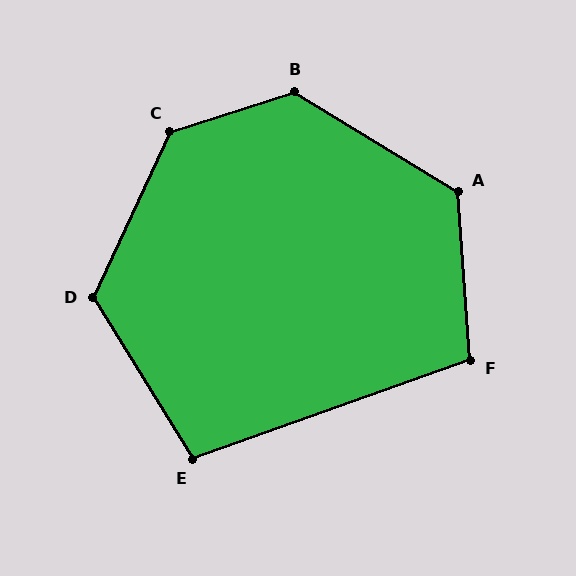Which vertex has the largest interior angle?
C, at approximately 133 degrees.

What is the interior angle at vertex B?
Approximately 131 degrees (obtuse).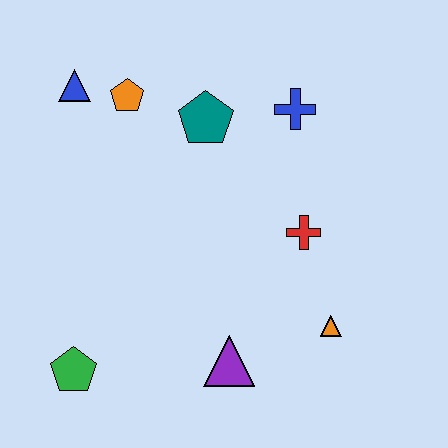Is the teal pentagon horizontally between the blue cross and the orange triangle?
No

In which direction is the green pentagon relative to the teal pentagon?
The green pentagon is below the teal pentagon.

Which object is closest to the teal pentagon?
The orange pentagon is closest to the teal pentagon.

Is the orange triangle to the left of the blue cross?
No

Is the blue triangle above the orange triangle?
Yes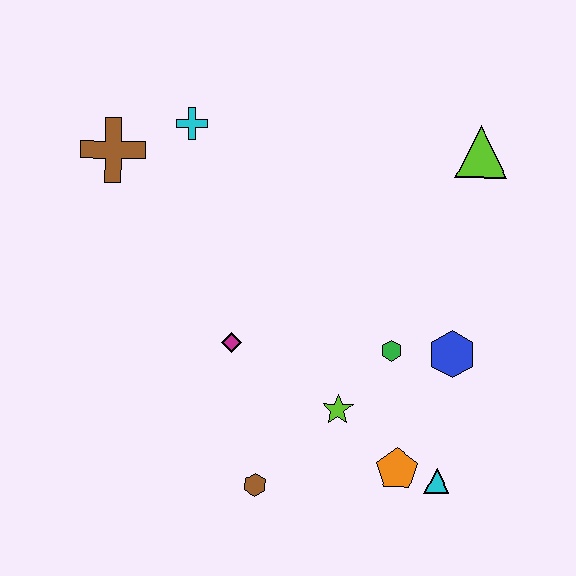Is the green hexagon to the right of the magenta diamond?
Yes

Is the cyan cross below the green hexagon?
No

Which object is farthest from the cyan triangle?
The brown cross is farthest from the cyan triangle.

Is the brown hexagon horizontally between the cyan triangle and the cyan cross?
Yes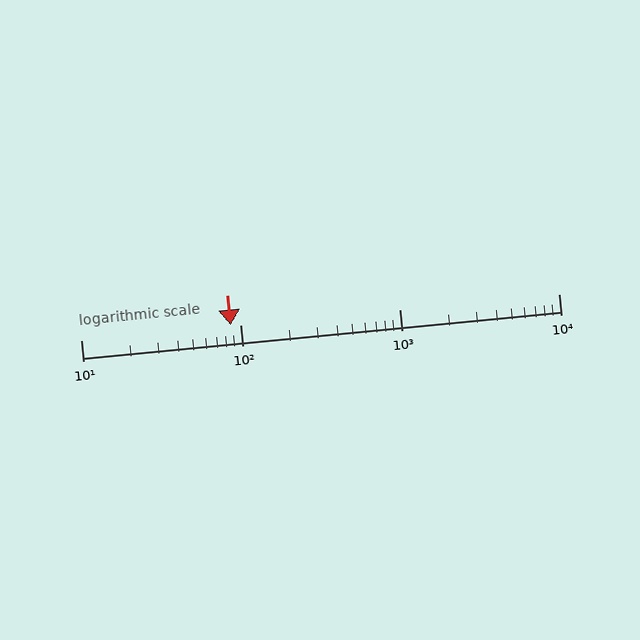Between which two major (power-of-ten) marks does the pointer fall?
The pointer is between 10 and 100.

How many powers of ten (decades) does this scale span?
The scale spans 3 decades, from 10 to 10000.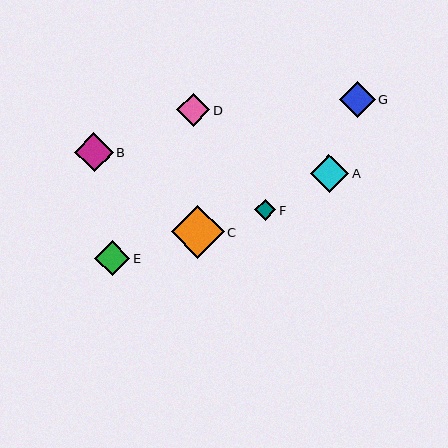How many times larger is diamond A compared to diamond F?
Diamond A is approximately 1.8 times the size of diamond F.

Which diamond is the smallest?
Diamond F is the smallest with a size of approximately 21 pixels.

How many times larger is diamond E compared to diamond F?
Diamond E is approximately 1.7 times the size of diamond F.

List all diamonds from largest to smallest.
From largest to smallest: C, B, A, G, E, D, F.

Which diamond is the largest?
Diamond C is the largest with a size of approximately 53 pixels.